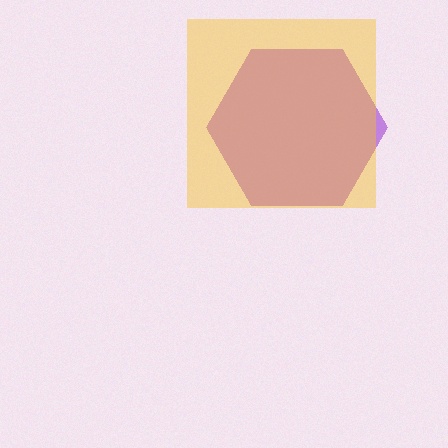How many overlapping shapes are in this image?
There are 2 overlapping shapes in the image.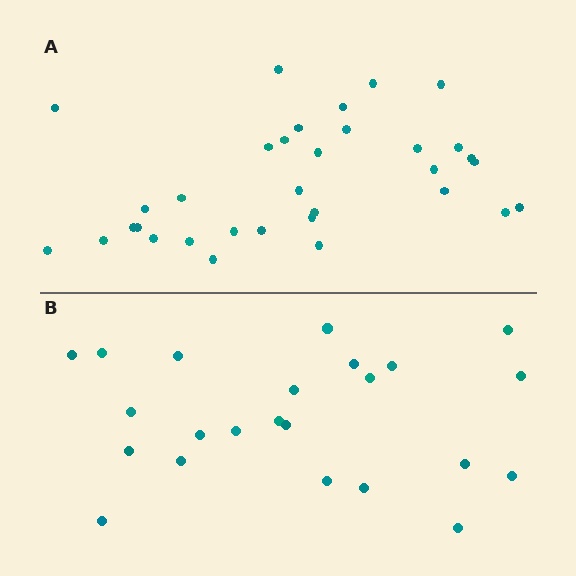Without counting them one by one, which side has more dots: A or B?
Region A (the top region) has more dots.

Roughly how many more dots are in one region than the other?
Region A has roughly 10 or so more dots than region B.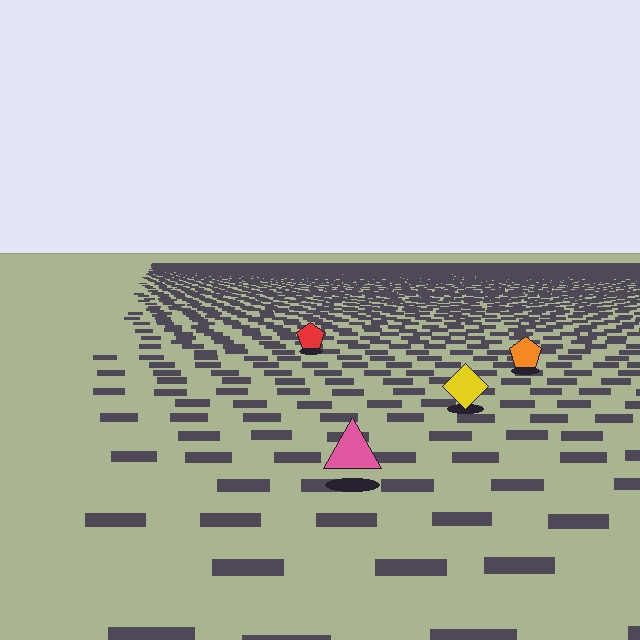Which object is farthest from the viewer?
The red pentagon is farthest from the viewer. It appears smaller and the ground texture around it is denser.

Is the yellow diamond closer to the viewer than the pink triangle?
No. The pink triangle is closer — you can tell from the texture gradient: the ground texture is coarser near it.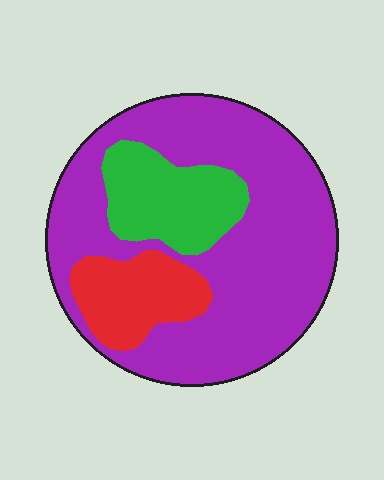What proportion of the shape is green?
Green takes up between a sixth and a third of the shape.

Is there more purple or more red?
Purple.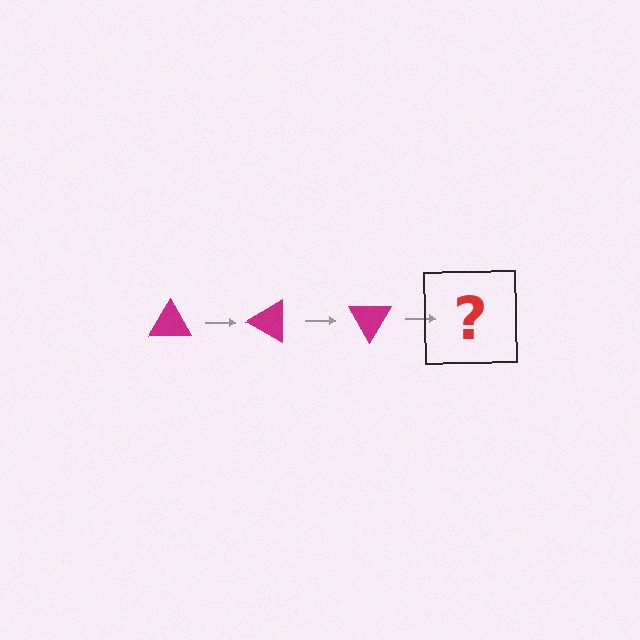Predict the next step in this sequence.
The next step is a magenta triangle rotated 90 degrees.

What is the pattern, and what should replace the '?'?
The pattern is that the triangle rotates 30 degrees each step. The '?' should be a magenta triangle rotated 90 degrees.